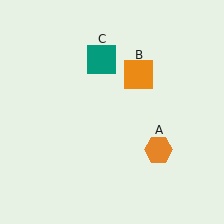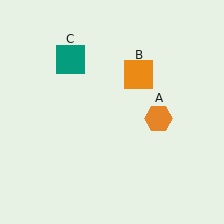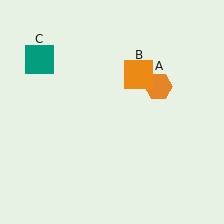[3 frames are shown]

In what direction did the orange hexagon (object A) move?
The orange hexagon (object A) moved up.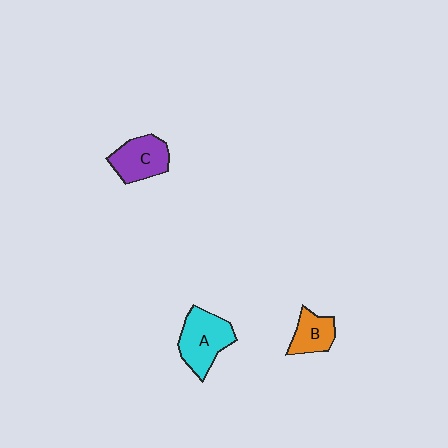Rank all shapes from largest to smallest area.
From largest to smallest: A (cyan), C (purple), B (orange).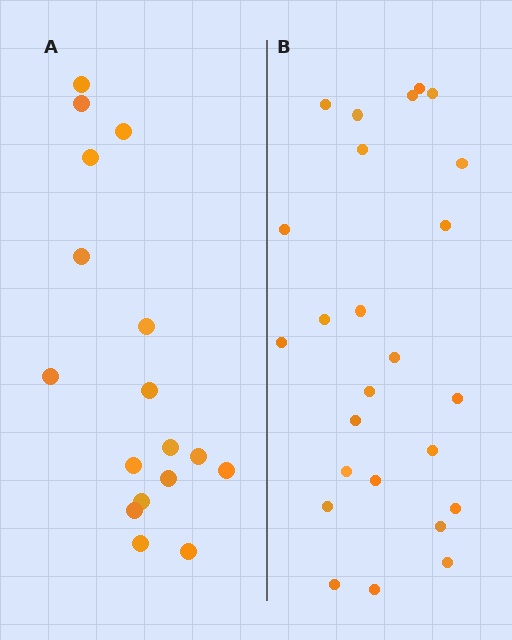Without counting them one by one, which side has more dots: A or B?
Region B (the right region) has more dots.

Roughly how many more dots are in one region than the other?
Region B has roughly 8 or so more dots than region A.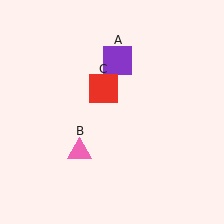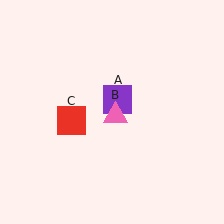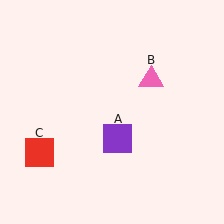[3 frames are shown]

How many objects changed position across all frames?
3 objects changed position: purple square (object A), pink triangle (object B), red square (object C).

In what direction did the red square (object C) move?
The red square (object C) moved down and to the left.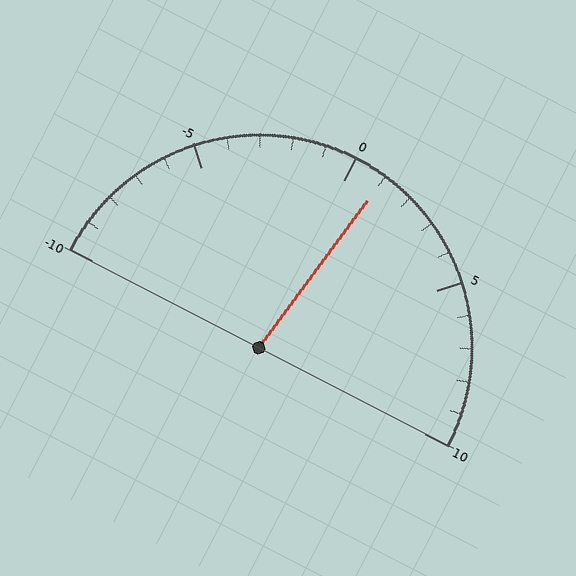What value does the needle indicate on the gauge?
The needle indicates approximately 1.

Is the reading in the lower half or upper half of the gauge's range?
The reading is in the upper half of the range (-10 to 10).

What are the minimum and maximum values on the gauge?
The gauge ranges from -10 to 10.